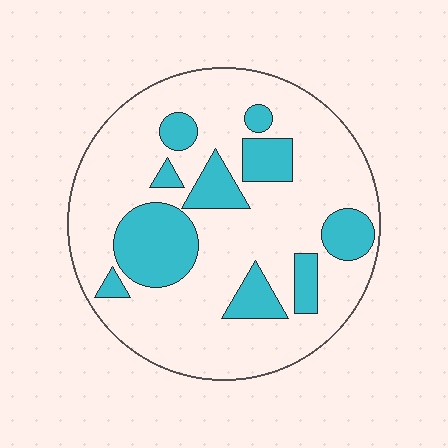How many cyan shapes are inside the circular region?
10.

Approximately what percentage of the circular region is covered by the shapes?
Approximately 25%.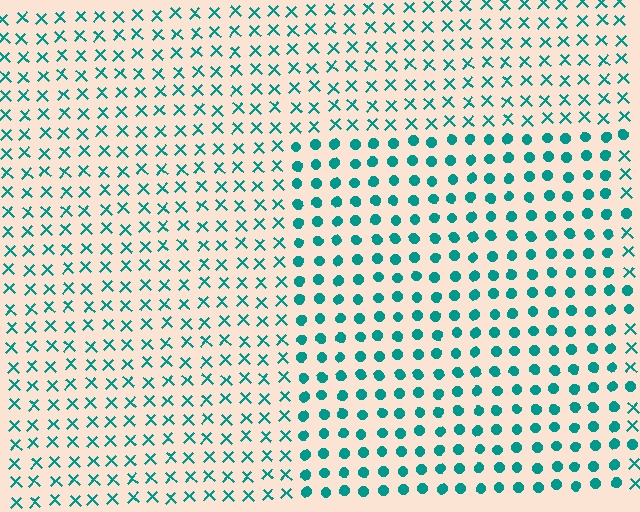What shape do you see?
I see a rectangle.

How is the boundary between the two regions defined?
The boundary is defined by a change in element shape: circles inside vs. X marks outside. All elements share the same color and spacing.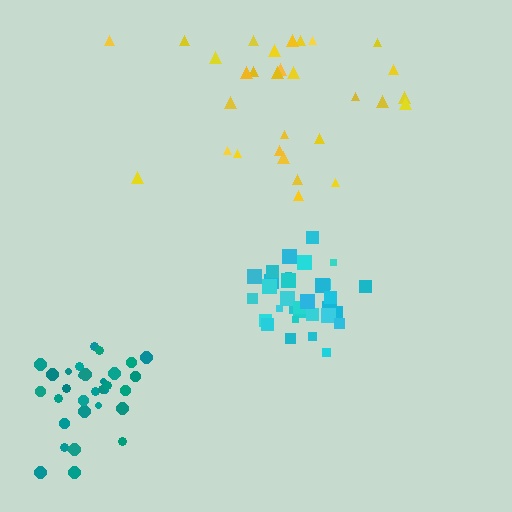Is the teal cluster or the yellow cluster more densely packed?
Teal.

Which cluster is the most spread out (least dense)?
Yellow.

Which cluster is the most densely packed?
Cyan.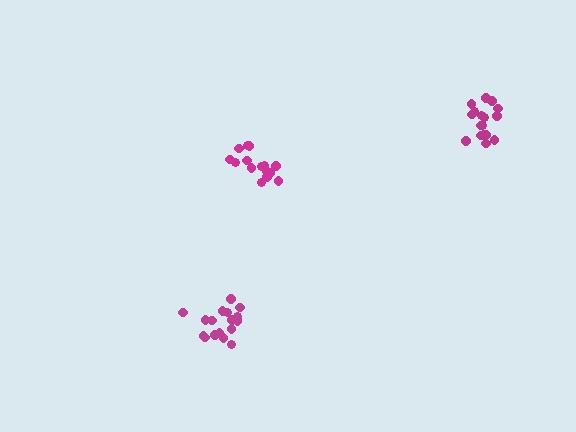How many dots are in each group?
Group 1: 16 dots, Group 2: 18 dots, Group 3: 19 dots (53 total).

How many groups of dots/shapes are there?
There are 3 groups.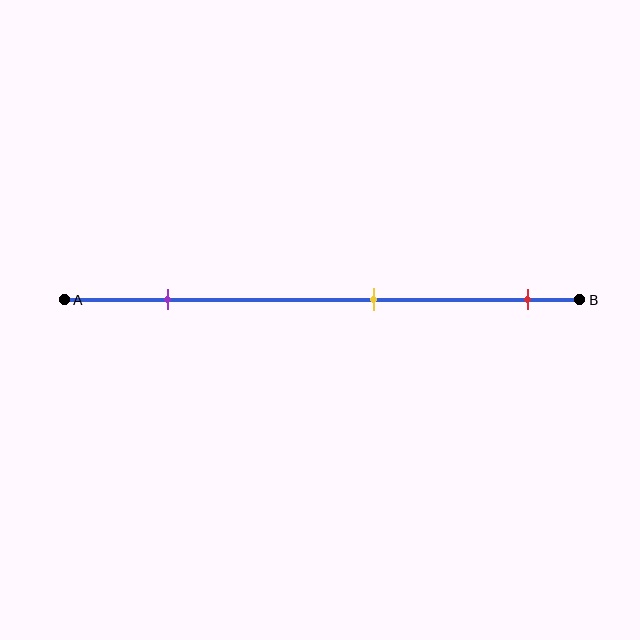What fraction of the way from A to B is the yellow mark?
The yellow mark is approximately 60% (0.6) of the way from A to B.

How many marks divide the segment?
There are 3 marks dividing the segment.